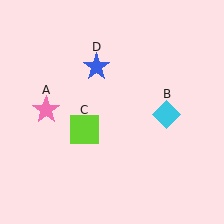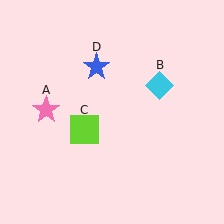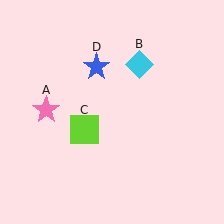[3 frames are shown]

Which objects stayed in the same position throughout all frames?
Pink star (object A) and lime square (object C) and blue star (object D) remained stationary.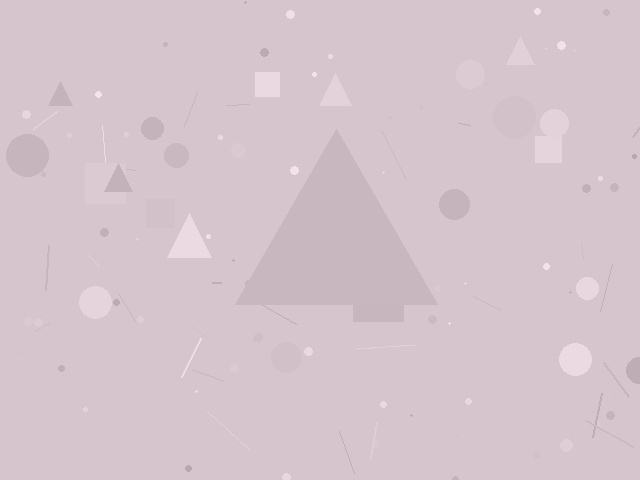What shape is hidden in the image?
A triangle is hidden in the image.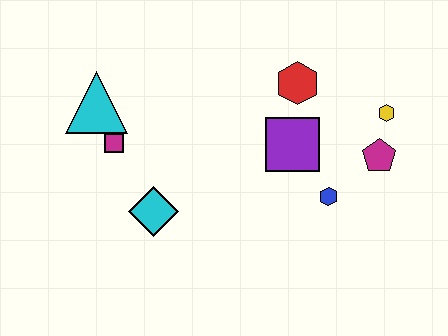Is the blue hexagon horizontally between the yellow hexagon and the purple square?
Yes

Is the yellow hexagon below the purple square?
No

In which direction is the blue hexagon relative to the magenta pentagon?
The blue hexagon is to the left of the magenta pentagon.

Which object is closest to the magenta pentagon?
The yellow hexagon is closest to the magenta pentagon.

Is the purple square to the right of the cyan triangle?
Yes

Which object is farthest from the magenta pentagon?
The cyan triangle is farthest from the magenta pentagon.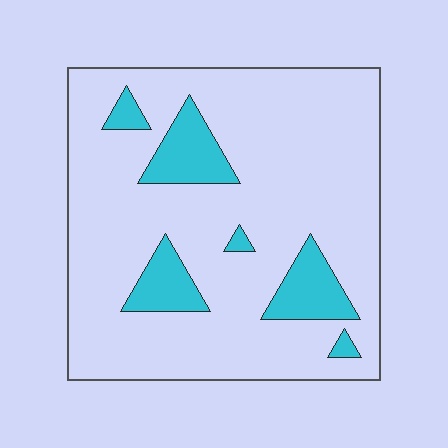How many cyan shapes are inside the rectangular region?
6.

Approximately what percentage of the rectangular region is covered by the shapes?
Approximately 15%.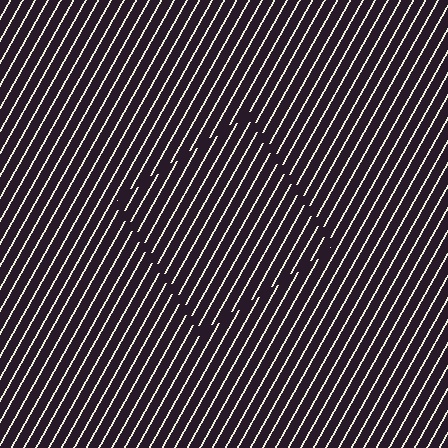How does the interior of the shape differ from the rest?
The interior of the shape contains the same grating, shifted by half a period — the contour is defined by the phase discontinuity where line-ends from the inner and outer gratings abut.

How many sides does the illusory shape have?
4 sides — the line-ends trace a square.